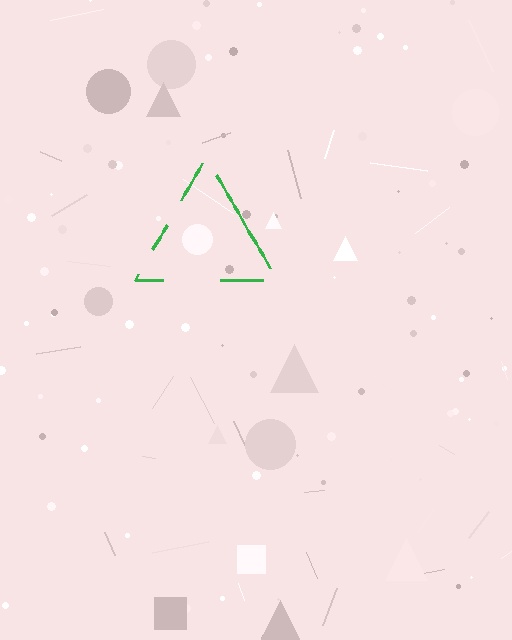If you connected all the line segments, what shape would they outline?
They would outline a triangle.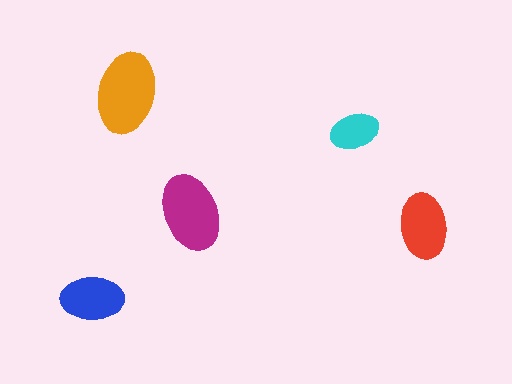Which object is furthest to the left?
The blue ellipse is leftmost.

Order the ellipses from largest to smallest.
the orange one, the magenta one, the red one, the blue one, the cyan one.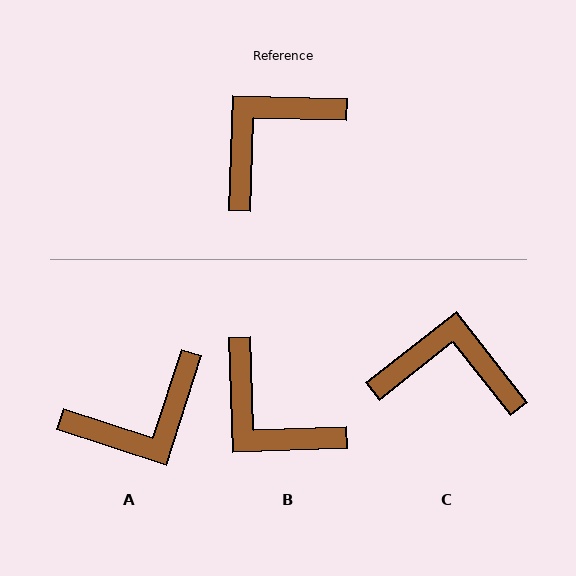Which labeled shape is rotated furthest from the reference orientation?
A, about 164 degrees away.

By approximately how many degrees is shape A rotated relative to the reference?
Approximately 164 degrees counter-clockwise.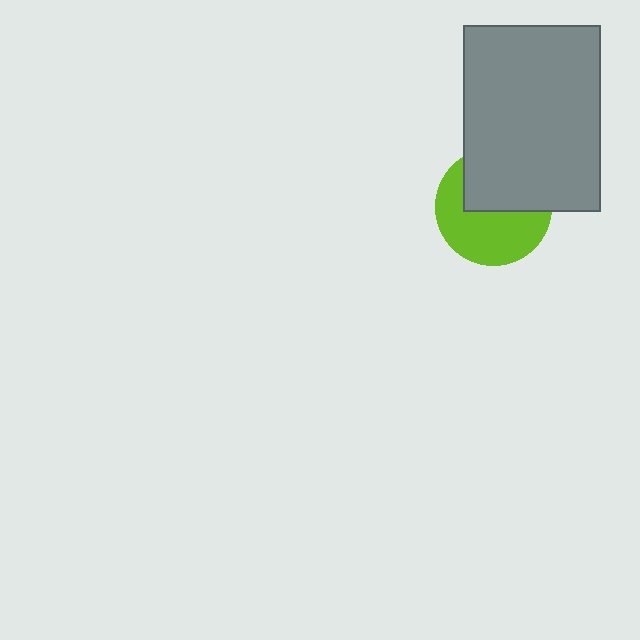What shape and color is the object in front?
The object in front is a gray rectangle.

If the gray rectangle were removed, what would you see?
You would see the complete lime circle.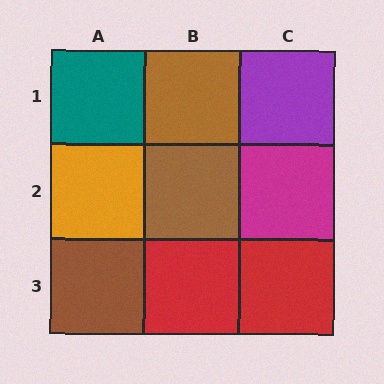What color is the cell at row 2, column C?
Magenta.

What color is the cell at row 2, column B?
Brown.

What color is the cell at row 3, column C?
Red.